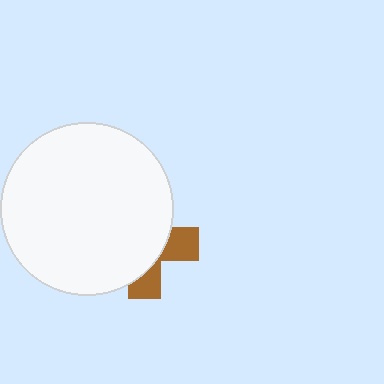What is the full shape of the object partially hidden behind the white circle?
The partially hidden object is a brown cross.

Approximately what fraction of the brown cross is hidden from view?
Roughly 67% of the brown cross is hidden behind the white circle.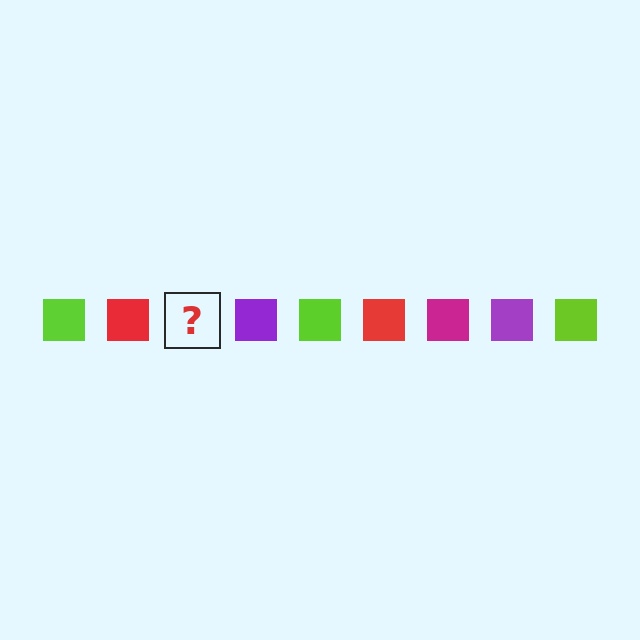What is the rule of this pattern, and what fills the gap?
The rule is that the pattern cycles through lime, red, magenta, purple squares. The gap should be filled with a magenta square.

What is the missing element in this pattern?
The missing element is a magenta square.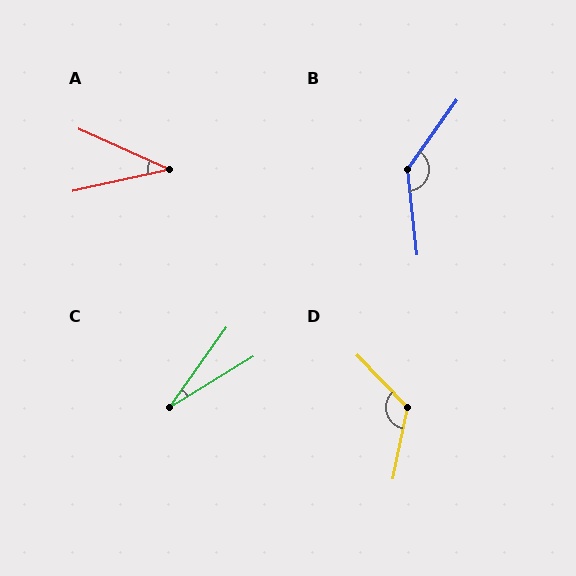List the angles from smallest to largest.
C (23°), A (37°), D (125°), B (139°).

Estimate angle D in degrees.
Approximately 125 degrees.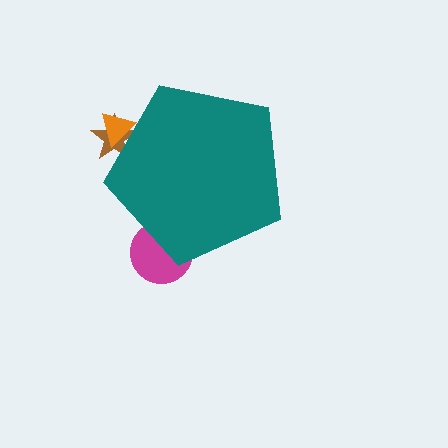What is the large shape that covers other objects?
A teal pentagon.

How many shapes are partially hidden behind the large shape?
3 shapes are partially hidden.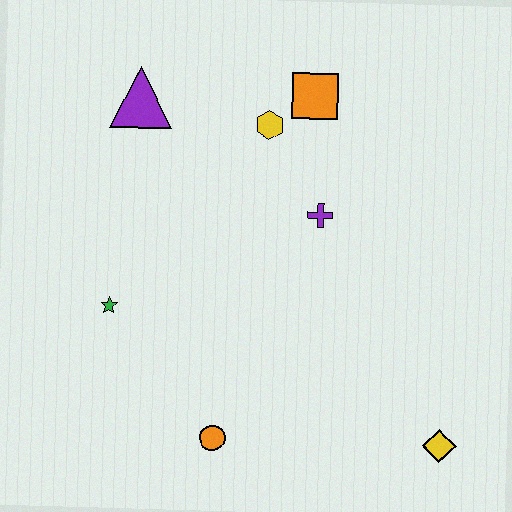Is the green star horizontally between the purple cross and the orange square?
No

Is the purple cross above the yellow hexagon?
No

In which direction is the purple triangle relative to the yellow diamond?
The purple triangle is above the yellow diamond.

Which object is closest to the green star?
The orange circle is closest to the green star.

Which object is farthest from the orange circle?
The orange square is farthest from the orange circle.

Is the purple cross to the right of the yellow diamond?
No